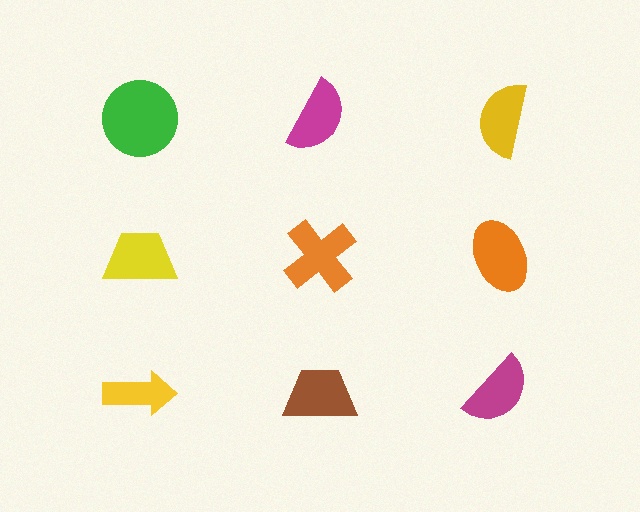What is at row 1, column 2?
A magenta semicircle.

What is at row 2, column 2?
An orange cross.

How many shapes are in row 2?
3 shapes.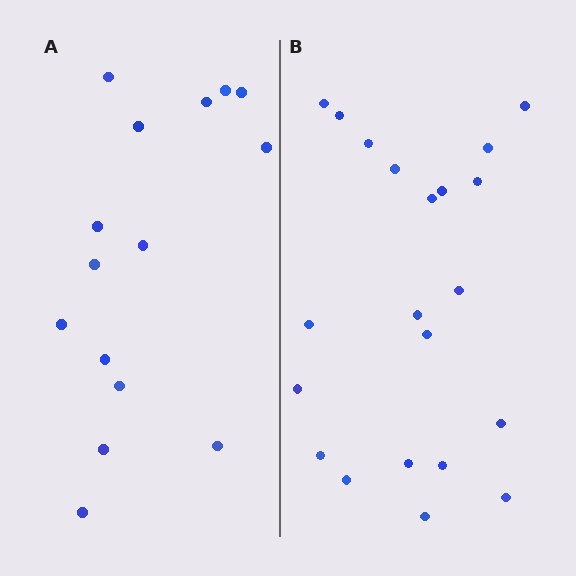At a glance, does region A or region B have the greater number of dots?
Region B (the right region) has more dots.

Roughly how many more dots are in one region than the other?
Region B has about 6 more dots than region A.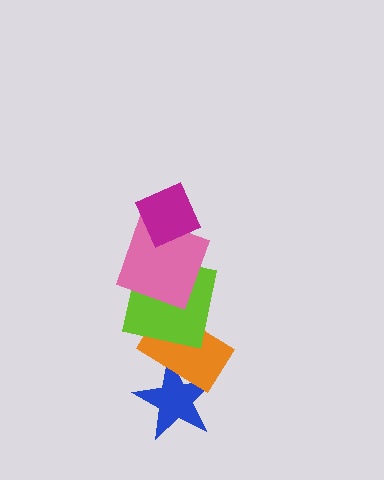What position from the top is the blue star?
The blue star is 5th from the top.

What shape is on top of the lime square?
The pink square is on top of the lime square.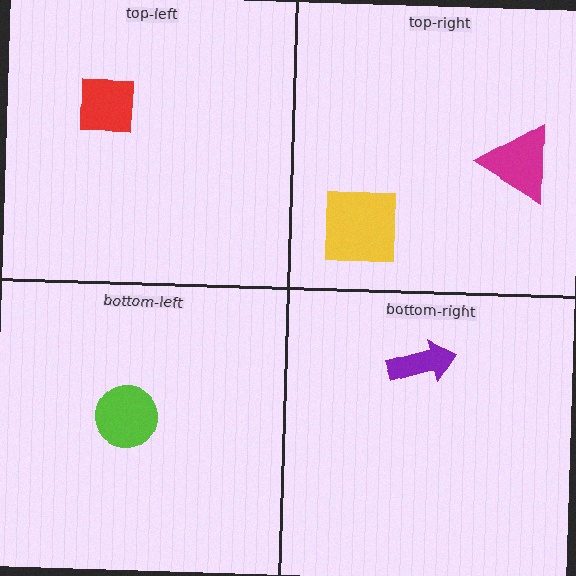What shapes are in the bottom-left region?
The lime circle.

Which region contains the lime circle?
The bottom-left region.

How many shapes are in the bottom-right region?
1.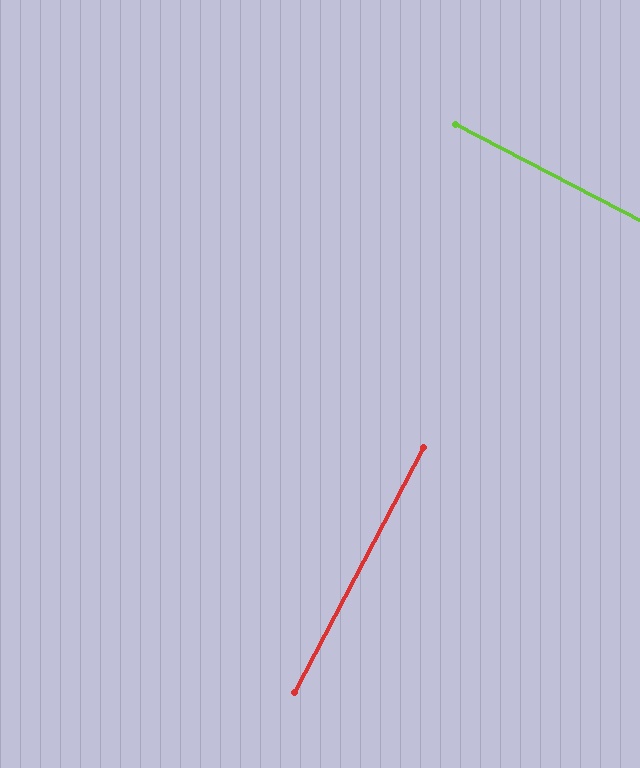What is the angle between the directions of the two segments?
Approximately 90 degrees.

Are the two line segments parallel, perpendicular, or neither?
Perpendicular — they meet at approximately 90°.